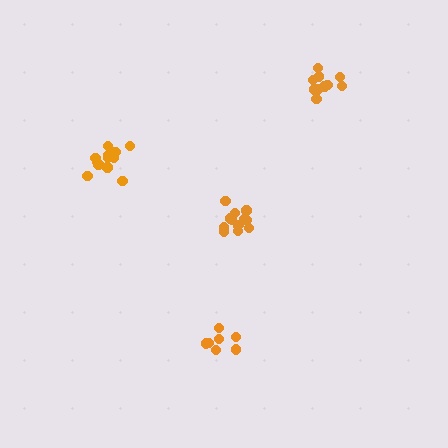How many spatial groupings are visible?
There are 4 spatial groupings.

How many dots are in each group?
Group 1: 12 dots, Group 2: 10 dots, Group 3: 7 dots, Group 4: 13 dots (42 total).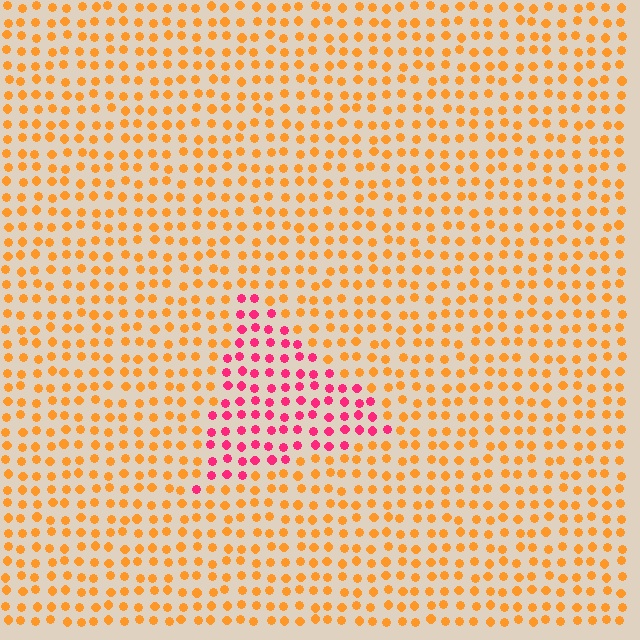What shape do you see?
I see a triangle.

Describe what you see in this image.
The image is filled with small orange elements in a uniform arrangement. A triangle-shaped region is visible where the elements are tinted to a slightly different hue, forming a subtle color boundary.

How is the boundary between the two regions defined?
The boundary is defined purely by a slight shift in hue (about 56 degrees). Spacing, size, and orientation are identical on both sides.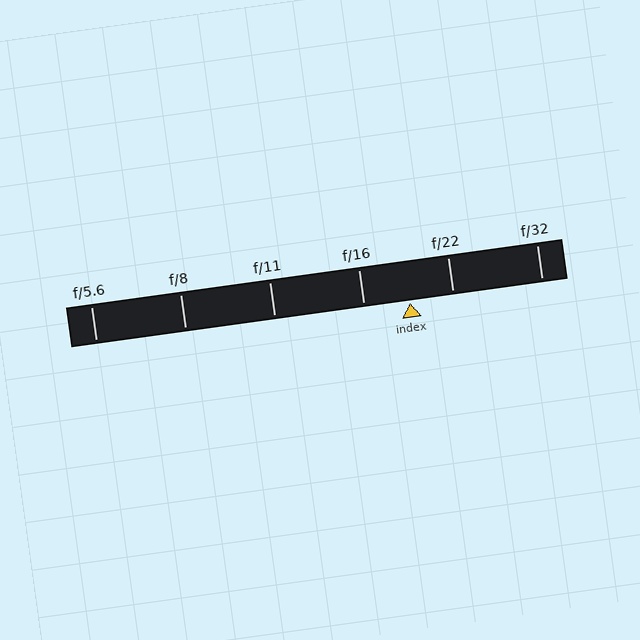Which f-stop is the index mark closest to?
The index mark is closest to f/22.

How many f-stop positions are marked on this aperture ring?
There are 6 f-stop positions marked.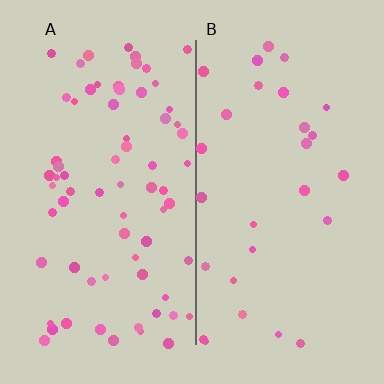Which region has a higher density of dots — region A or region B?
A (the left).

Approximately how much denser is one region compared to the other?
Approximately 2.4× — region A over region B.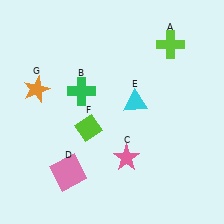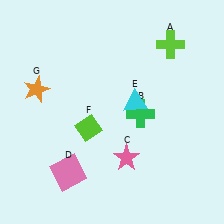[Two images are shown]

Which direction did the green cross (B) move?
The green cross (B) moved right.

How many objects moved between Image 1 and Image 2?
1 object moved between the two images.